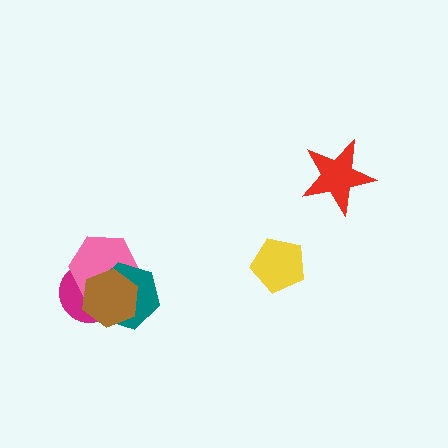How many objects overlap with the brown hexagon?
3 objects overlap with the brown hexagon.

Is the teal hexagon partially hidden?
Yes, it is partially covered by another shape.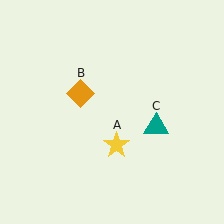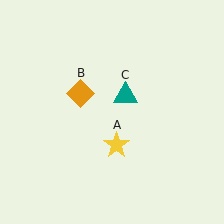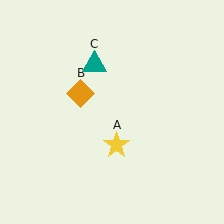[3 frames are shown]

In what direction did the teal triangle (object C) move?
The teal triangle (object C) moved up and to the left.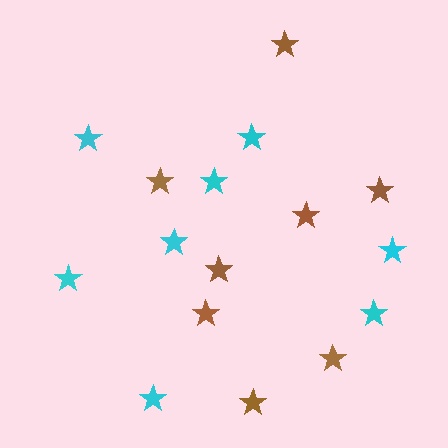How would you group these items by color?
There are 2 groups: one group of cyan stars (8) and one group of brown stars (8).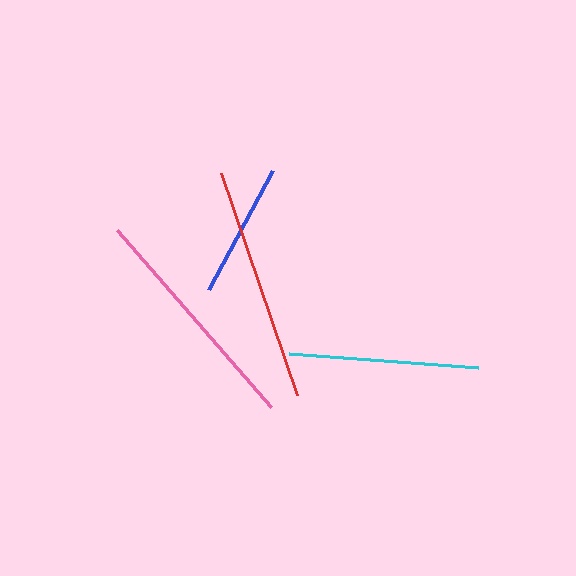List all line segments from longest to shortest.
From longest to shortest: pink, red, cyan, blue.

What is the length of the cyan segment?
The cyan segment is approximately 190 pixels long.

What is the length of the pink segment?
The pink segment is approximately 235 pixels long.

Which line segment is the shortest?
The blue line is the shortest at approximately 135 pixels.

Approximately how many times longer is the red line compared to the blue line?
The red line is approximately 1.7 times the length of the blue line.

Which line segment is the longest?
The pink line is the longest at approximately 235 pixels.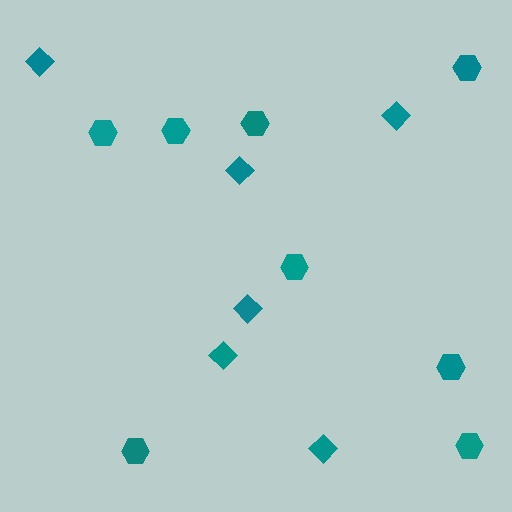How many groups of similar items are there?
There are 2 groups: one group of diamonds (6) and one group of hexagons (8).